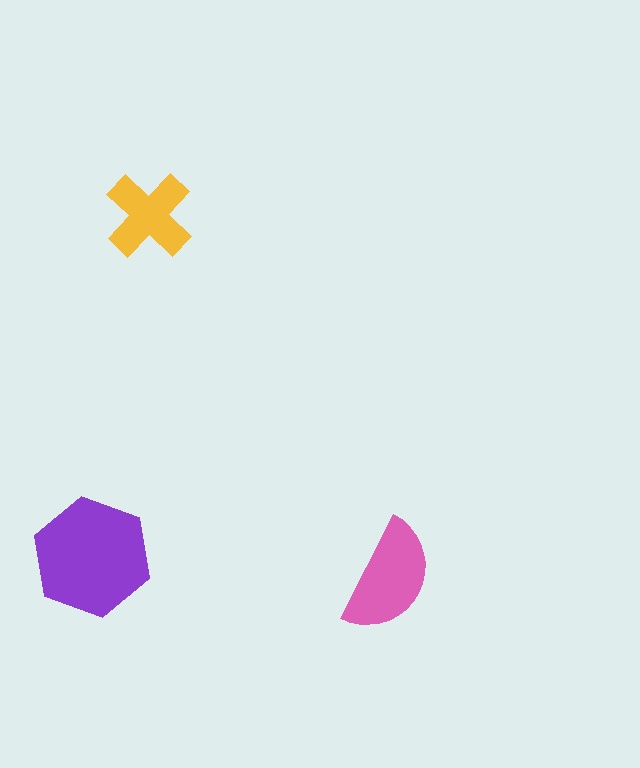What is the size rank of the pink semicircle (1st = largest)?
2nd.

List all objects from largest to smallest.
The purple hexagon, the pink semicircle, the yellow cross.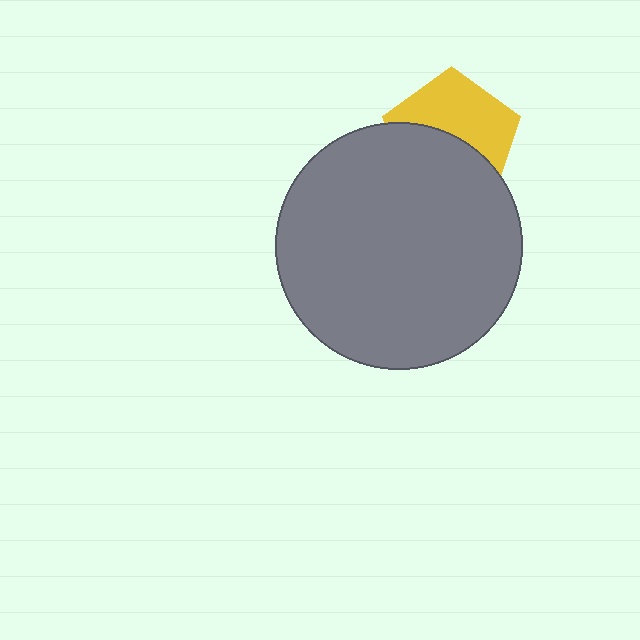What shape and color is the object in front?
The object in front is a gray circle.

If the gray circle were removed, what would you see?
You would see the complete yellow pentagon.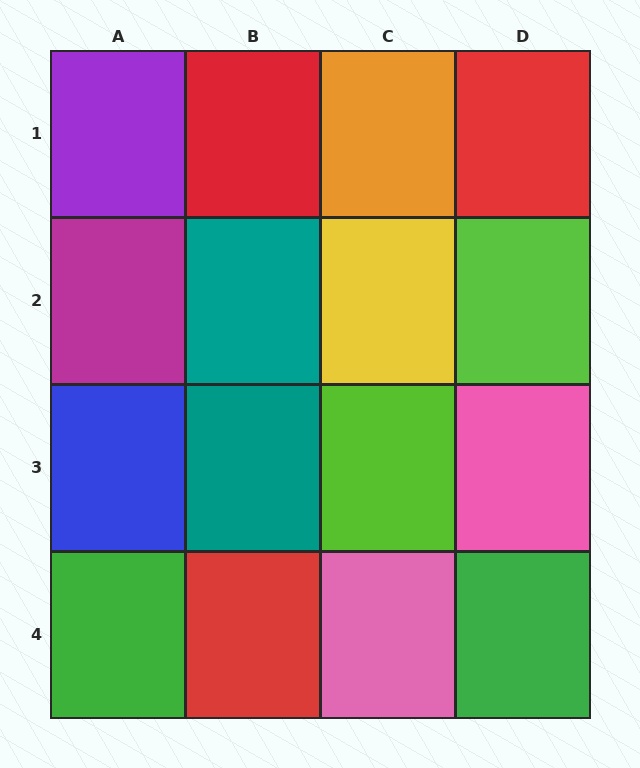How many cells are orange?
1 cell is orange.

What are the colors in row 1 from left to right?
Purple, red, orange, red.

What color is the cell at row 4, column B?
Red.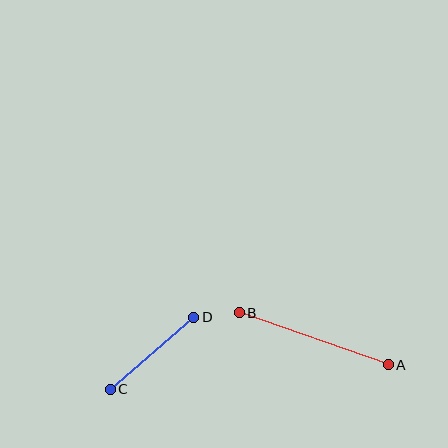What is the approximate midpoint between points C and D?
The midpoint is at approximately (152, 353) pixels.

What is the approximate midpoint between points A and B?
The midpoint is at approximately (314, 339) pixels.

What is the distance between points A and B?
The distance is approximately 158 pixels.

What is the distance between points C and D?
The distance is approximately 110 pixels.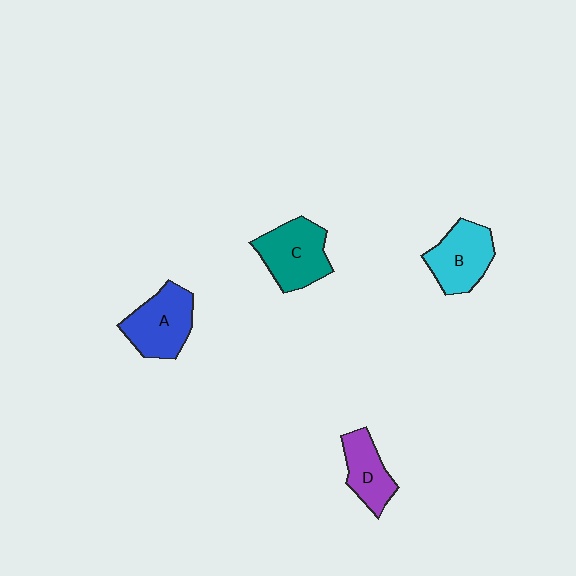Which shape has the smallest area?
Shape D (purple).